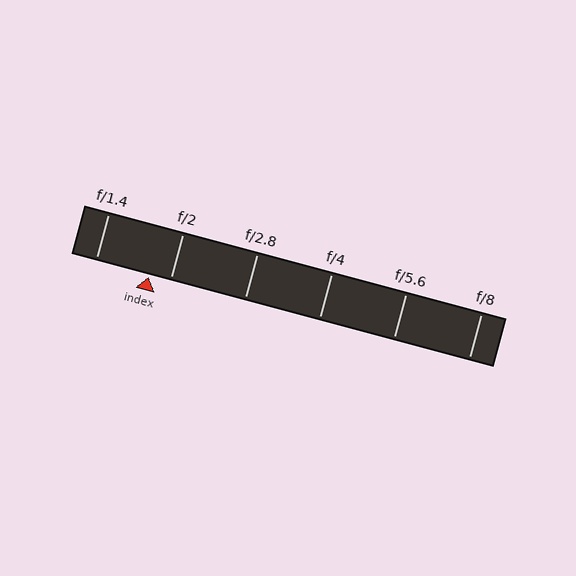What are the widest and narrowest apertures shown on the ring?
The widest aperture shown is f/1.4 and the narrowest is f/8.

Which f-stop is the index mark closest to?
The index mark is closest to f/2.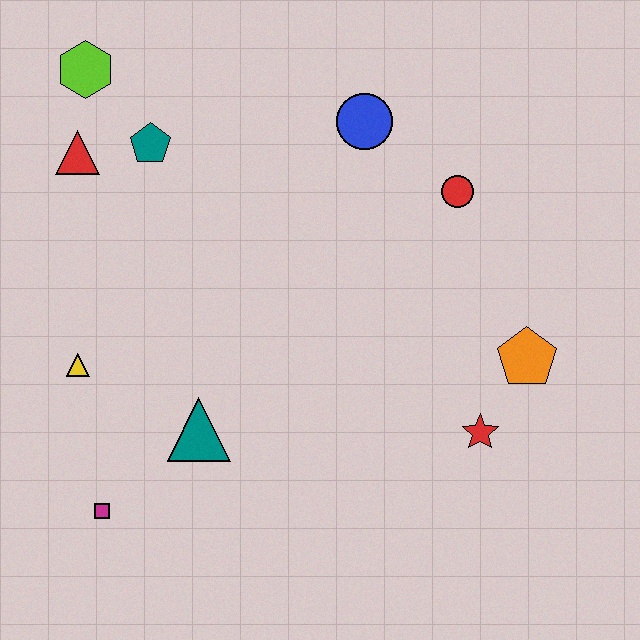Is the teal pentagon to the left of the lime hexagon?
No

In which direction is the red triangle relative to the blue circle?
The red triangle is to the left of the blue circle.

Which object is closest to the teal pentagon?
The red triangle is closest to the teal pentagon.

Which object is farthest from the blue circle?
The magenta square is farthest from the blue circle.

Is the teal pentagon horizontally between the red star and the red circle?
No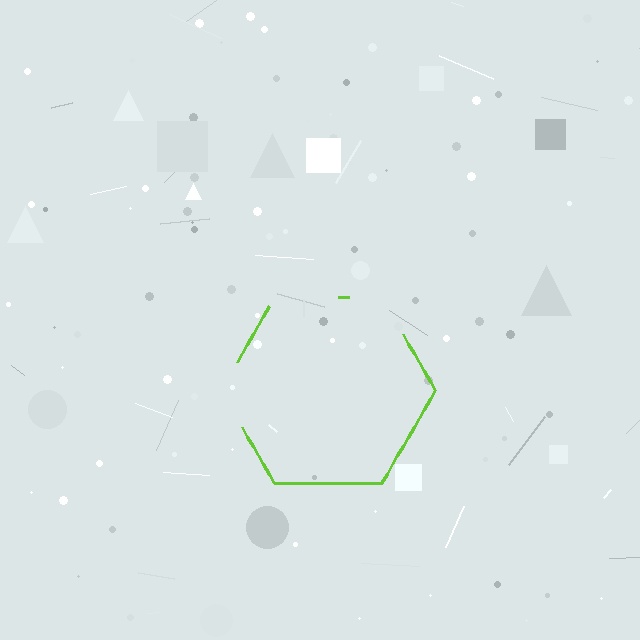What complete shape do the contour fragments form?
The contour fragments form a hexagon.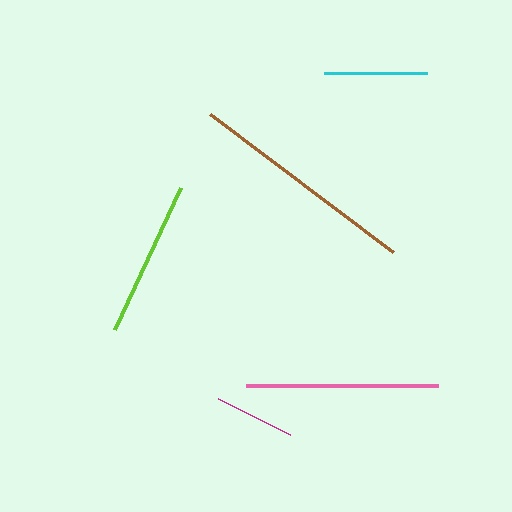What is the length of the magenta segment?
The magenta segment is approximately 80 pixels long.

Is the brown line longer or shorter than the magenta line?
The brown line is longer than the magenta line.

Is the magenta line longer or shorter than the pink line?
The pink line is longer than the magenta line.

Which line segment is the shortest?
The magenta line is the shortest at approximately 80 pixels.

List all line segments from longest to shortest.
From longest to shortest: brown, pink, lime, cyan, magenta.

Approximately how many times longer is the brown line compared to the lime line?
The brown line is approximately 1.5 times the length of the lime line.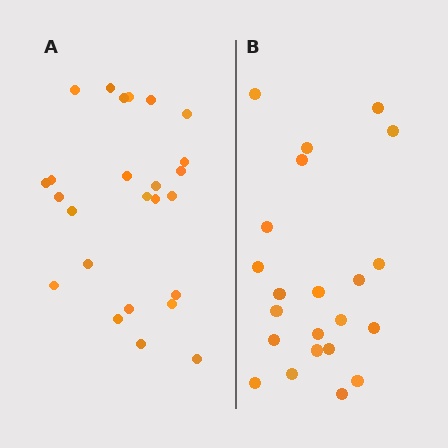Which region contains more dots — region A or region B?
Region A (the left region) has more dots.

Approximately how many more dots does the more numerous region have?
Region A has just a few more — roughly 2 or 3 more dots than region B.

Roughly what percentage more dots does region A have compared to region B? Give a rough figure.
About 15% more.